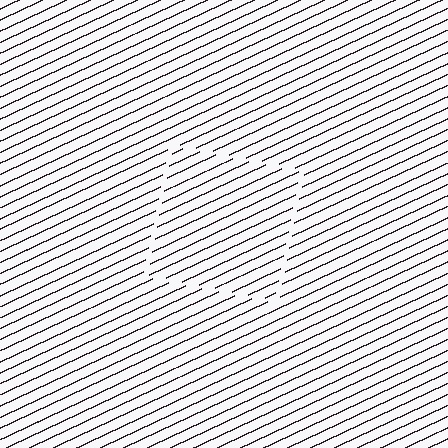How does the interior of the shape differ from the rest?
The interior of the shape contains the same grating, shifted by half a period — the contour is defined by the phase discontinuity where line-ends from the inner and outer gratings abut.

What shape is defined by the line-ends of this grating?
An illusory square. The interior of the shape contains the same grating, shifted by half a period — the contour is defined by the phase discontinuity where line-ends from the inner and outer gratings abut.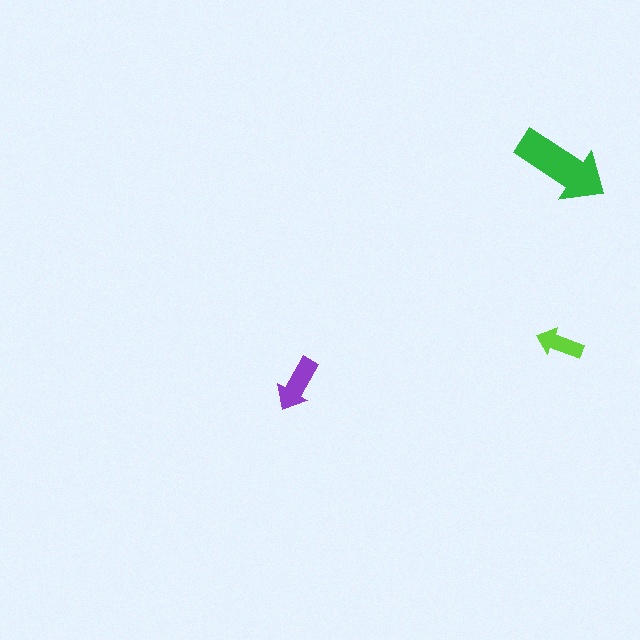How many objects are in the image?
There are 3 objects in the image.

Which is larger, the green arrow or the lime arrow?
The green one.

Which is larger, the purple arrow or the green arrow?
The green one.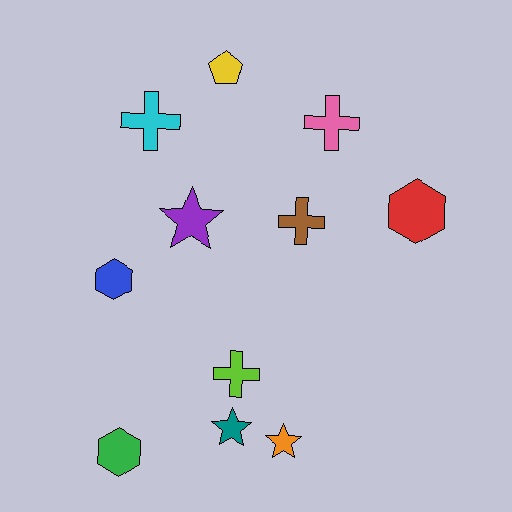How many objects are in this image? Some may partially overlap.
There are 11 objects.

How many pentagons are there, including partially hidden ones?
There is 1 pentagon.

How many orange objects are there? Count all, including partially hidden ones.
There is 1 orange object.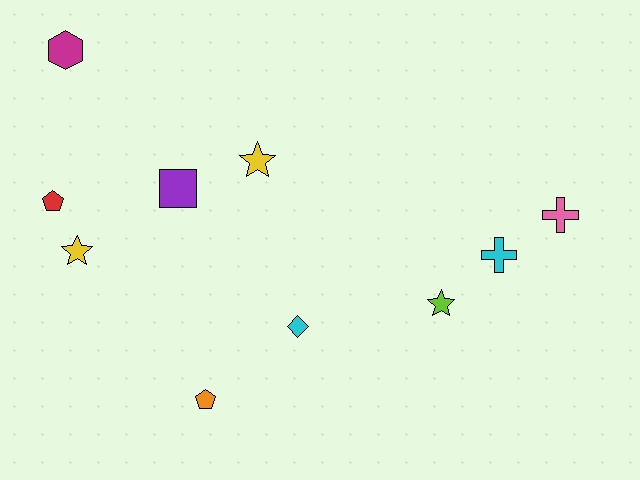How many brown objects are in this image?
There are no brown objects.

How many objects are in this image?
There are 10 objects.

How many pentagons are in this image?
There are 2 pentagons.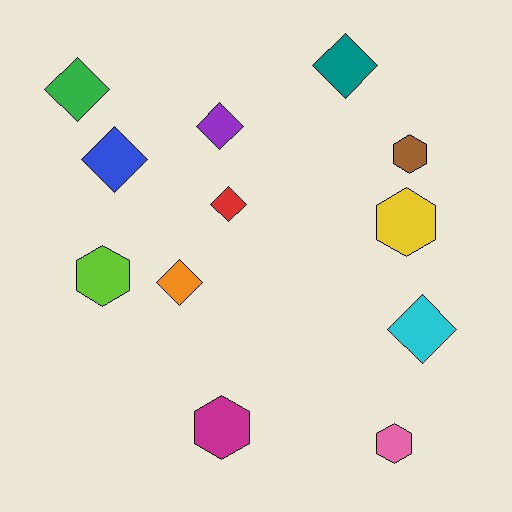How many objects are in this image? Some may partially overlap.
There are 12 objects.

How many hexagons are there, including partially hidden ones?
There are 5 hexagons.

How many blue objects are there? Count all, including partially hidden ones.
There is 1 blue object.